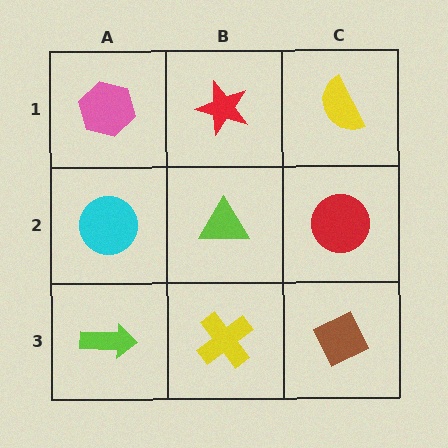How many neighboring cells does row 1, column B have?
3.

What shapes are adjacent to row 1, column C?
A red circle (row 2, column C), a red star (row 1, column B).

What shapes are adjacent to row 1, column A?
A cyan circle (row 2, column A), a red star (row 1, column B).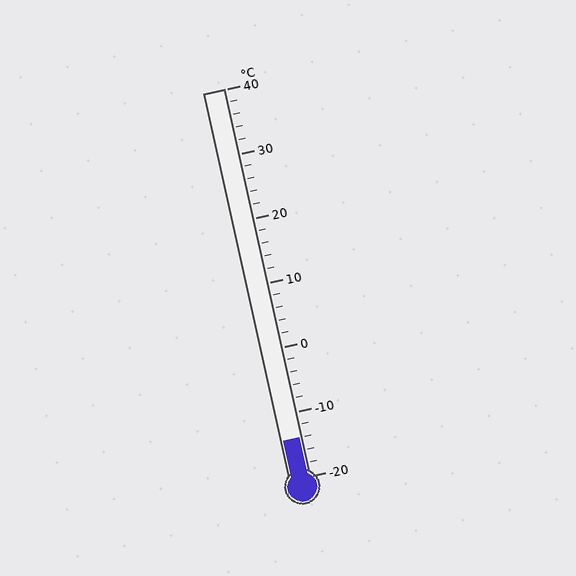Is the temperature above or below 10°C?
The temperature is below 10°C.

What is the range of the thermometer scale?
The thermometer scale ranges from -20°C to 40°C.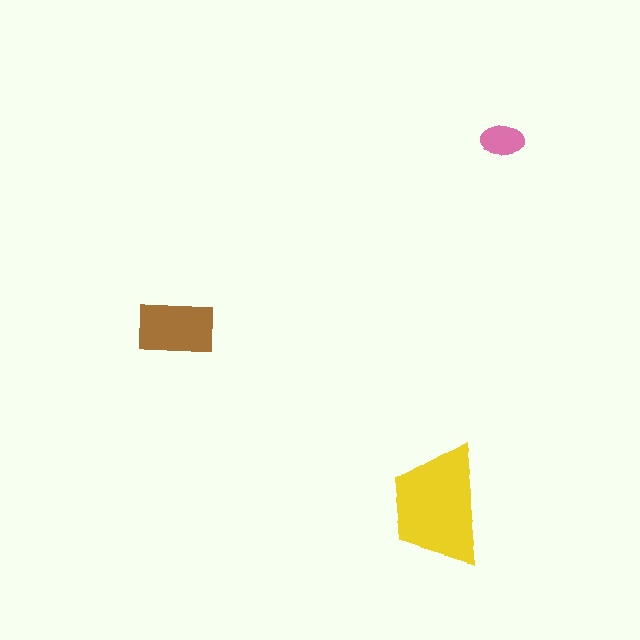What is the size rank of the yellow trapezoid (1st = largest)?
1st.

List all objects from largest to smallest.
The yellow trapezoid, the brown rectangle, the pink ellipse.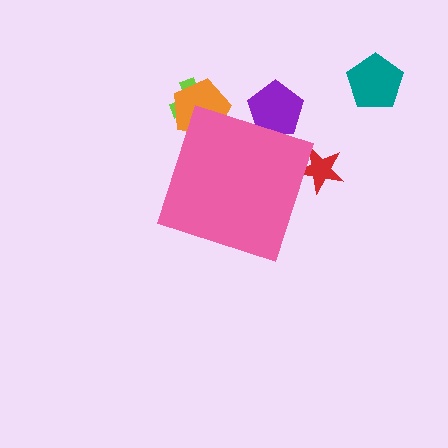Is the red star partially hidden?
Yes, the red star is partially hidden behind the pink diamond.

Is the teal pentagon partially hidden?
No, the teal pentagon is fully visible.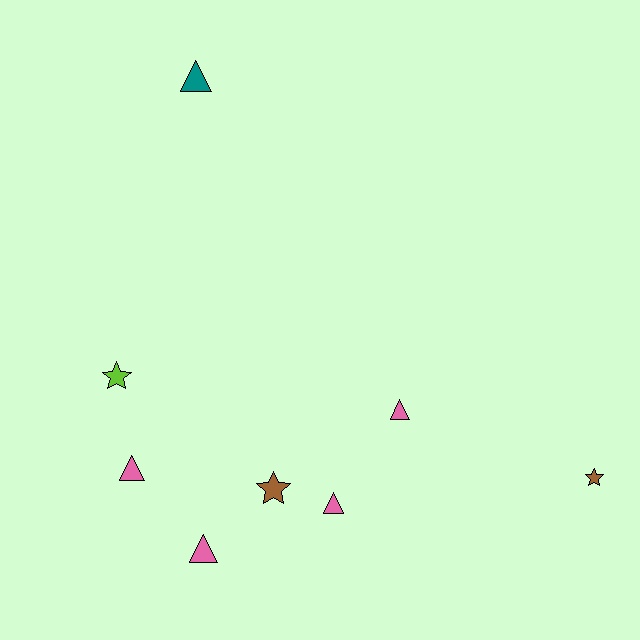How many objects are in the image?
There are 8 objects.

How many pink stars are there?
There are no pink stars.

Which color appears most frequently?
Pink, with 4 objects.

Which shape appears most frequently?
Triangle, with 5 objects.